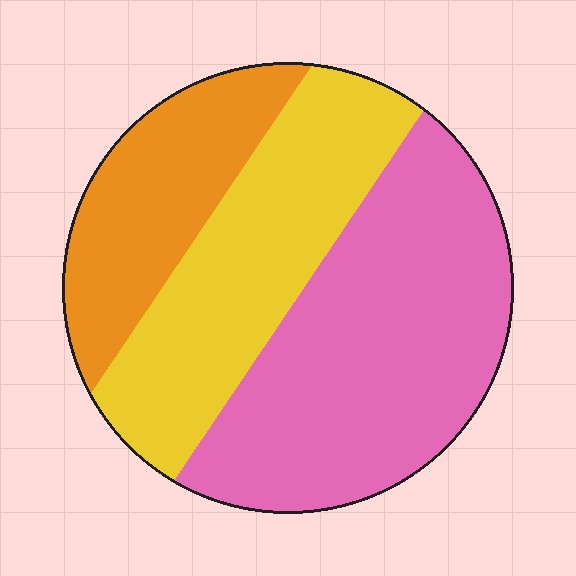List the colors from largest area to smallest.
From largest to smallest: pink, yellow, orange.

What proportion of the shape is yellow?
Yellow covers roughly 30% of the shape.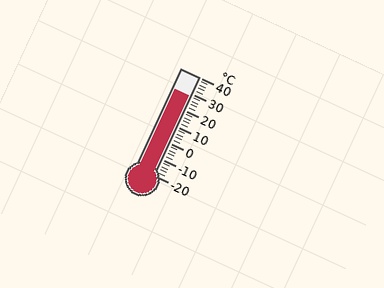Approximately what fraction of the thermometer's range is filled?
The thermometer is filled to approximately 80% of its range.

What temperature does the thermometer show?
The thermometer shows approximately 28°C.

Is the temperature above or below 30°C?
The temperature is below 30°C.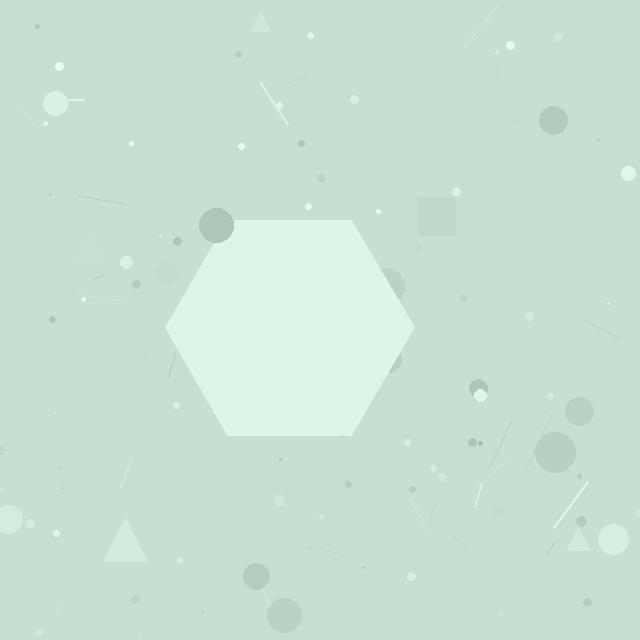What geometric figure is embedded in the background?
A hexagon is embedded in the background.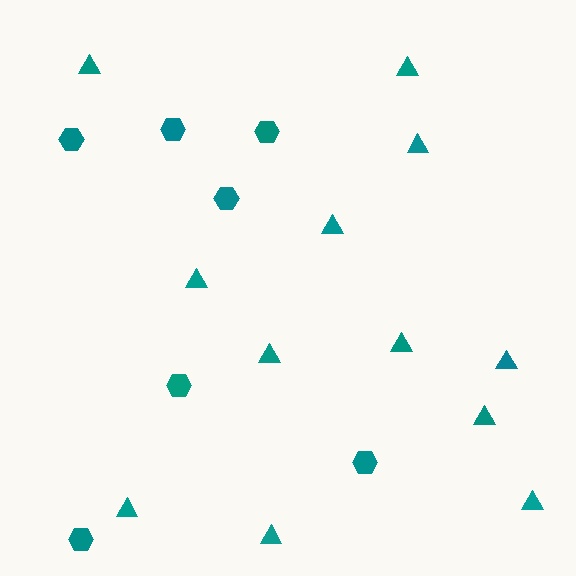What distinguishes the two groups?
There are 2 groups: one group of triangles (12) and one group of hexagons (7).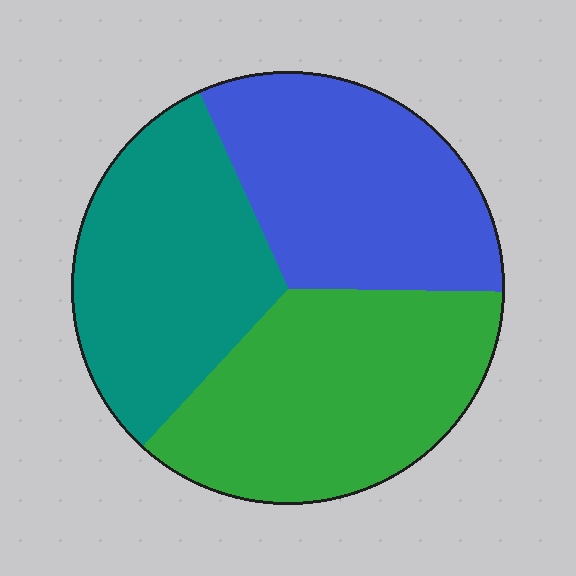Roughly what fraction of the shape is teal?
Teal covers around 30% of the shape.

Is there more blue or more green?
Green.